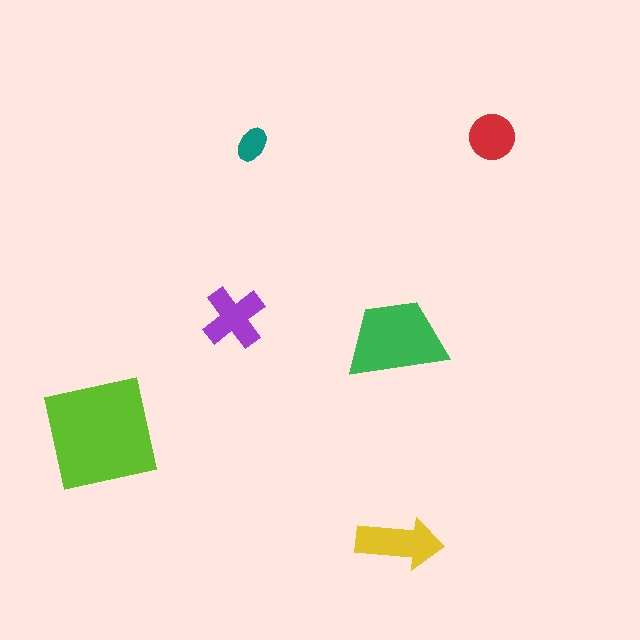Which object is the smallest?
The teal ellipse.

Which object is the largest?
The lime square.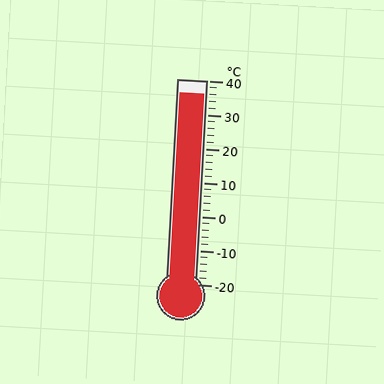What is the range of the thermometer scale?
The thermometer scale ranges from -20°C to 40°C.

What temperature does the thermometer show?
The thermometer shows approximately 36°C.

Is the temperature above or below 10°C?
The temperature is above 10°C.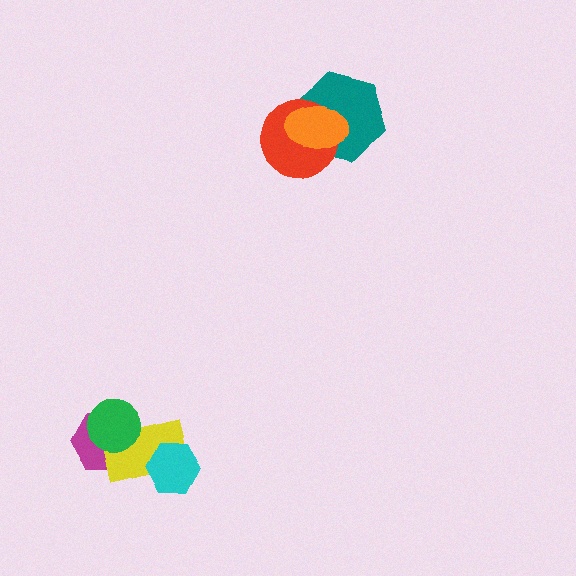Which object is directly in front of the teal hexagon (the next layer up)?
The red circle is directly in front of the teal hexagon.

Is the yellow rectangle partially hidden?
Yes, it is partially covered by another shape.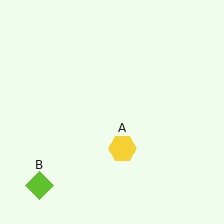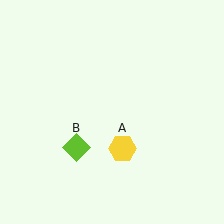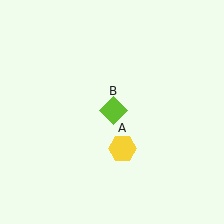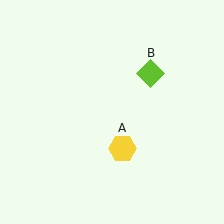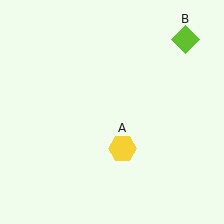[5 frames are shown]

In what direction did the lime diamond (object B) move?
The lime diamond (object B) moved up and to the right.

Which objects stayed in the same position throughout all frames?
Yellow hexagon (object A) remained stationary.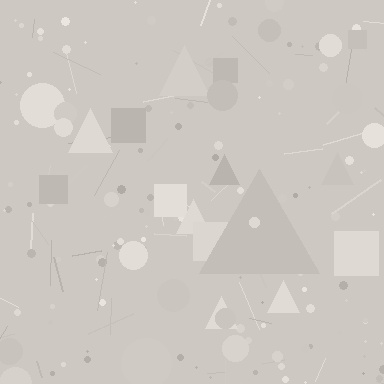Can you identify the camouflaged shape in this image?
The camouflaged shape is a triangle.